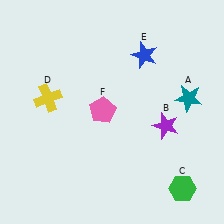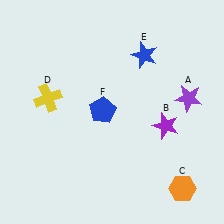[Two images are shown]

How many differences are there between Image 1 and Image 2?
There are 3 differences between the two images.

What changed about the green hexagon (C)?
In Image 1, C is green. In Image 2, it changed to orange.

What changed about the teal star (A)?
In Image 1, A is teal. In Image 2, it changed to purple.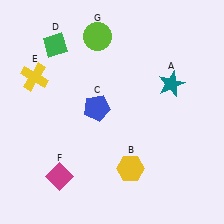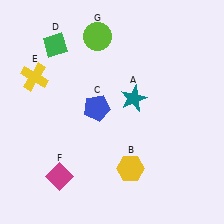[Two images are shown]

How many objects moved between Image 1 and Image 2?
1 object moved between the two images.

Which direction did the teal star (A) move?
The teal star (A) moved left.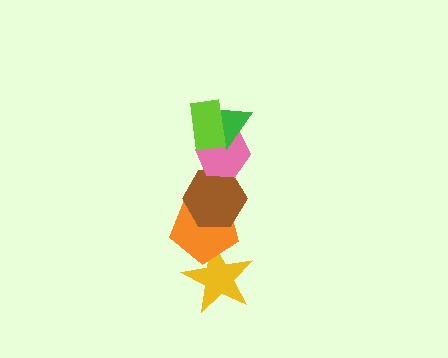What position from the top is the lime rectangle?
The lime rectangle is 1st from the top.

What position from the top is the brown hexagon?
The brown hexagon is 4th from the top.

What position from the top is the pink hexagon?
The pink hexagon is 3rd from the top.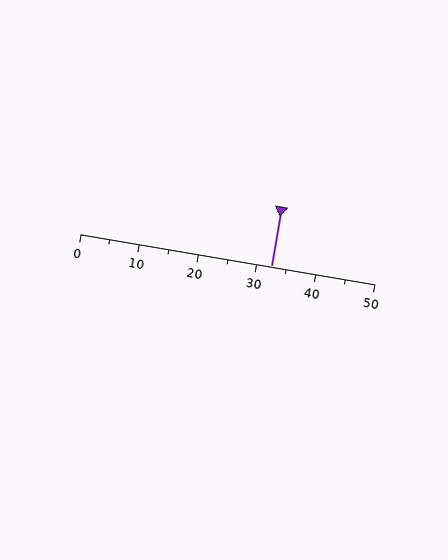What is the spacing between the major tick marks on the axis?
The major ticks are spaced 10 apart.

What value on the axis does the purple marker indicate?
The marker indicates approximately 32.5.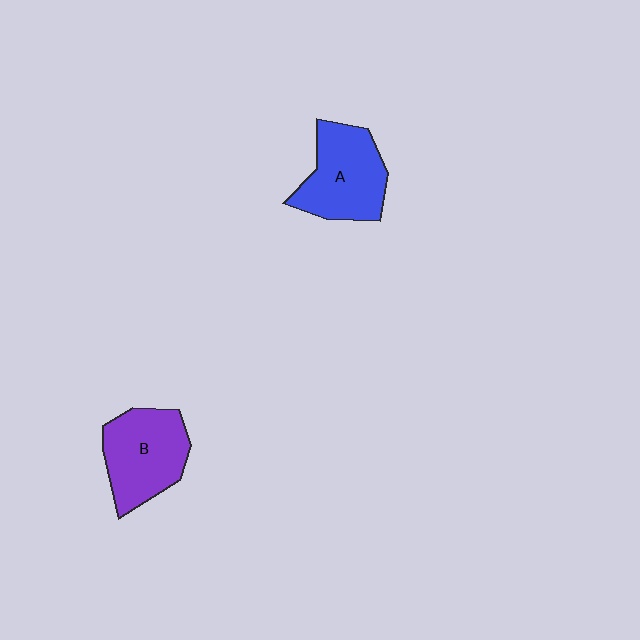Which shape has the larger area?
Shape A (blue).